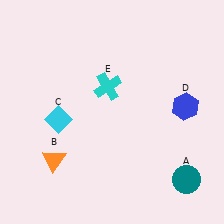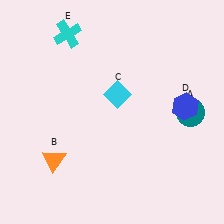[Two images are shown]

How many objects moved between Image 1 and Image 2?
3 objects moved between the two images.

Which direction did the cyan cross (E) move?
The cyan cross (E) moved up.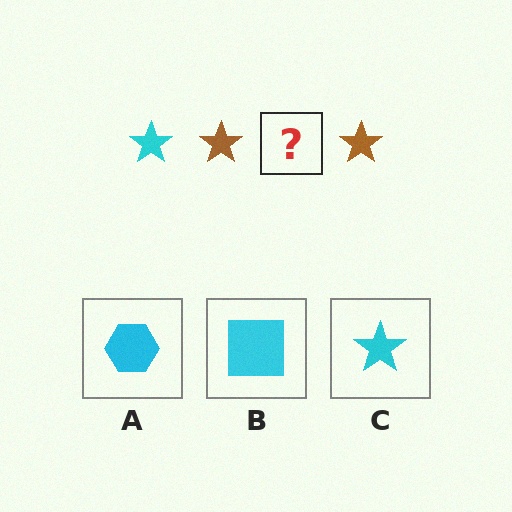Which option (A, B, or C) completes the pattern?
C.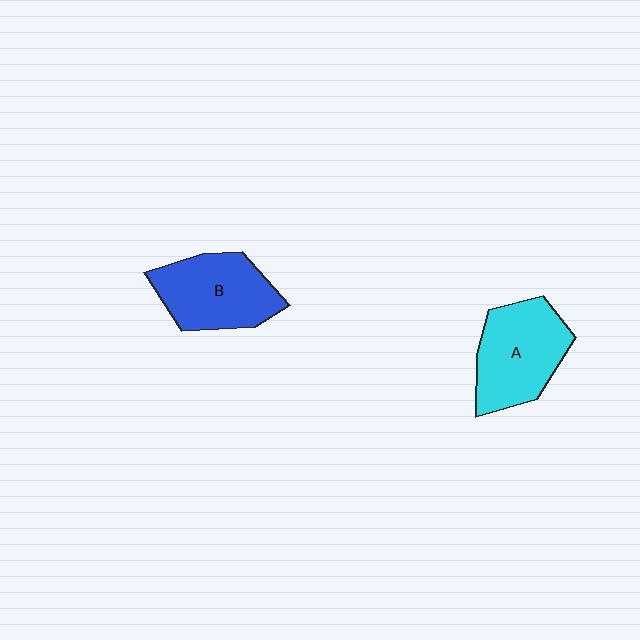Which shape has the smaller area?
Shape B (blue).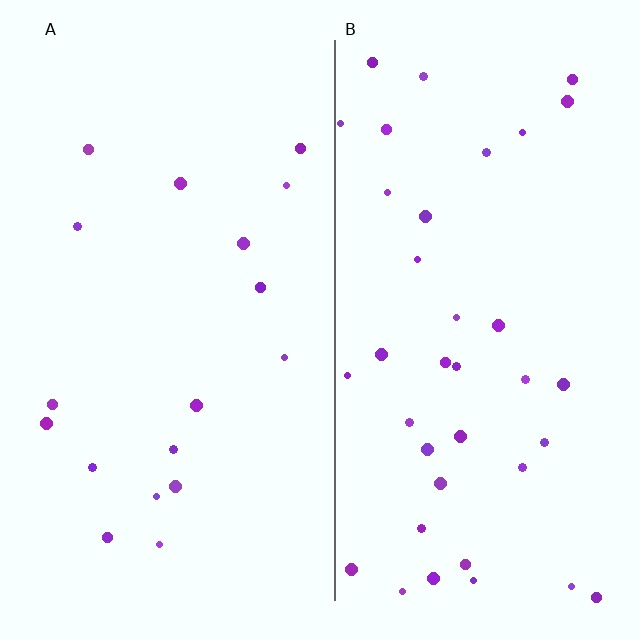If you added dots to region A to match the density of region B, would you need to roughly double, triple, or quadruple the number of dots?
Approximately double.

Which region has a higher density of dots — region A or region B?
B (the right).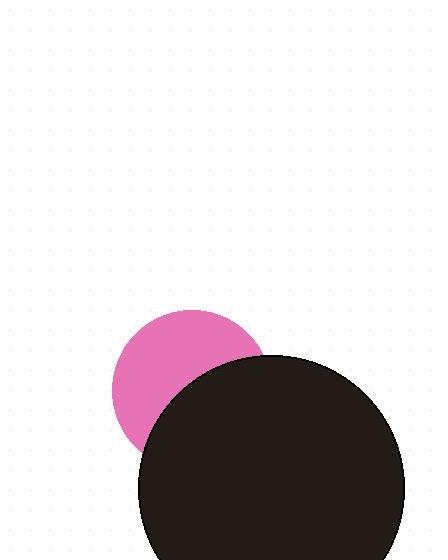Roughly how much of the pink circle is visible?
About half of it is visible (roughly 51%).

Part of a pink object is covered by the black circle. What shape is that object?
It is a circle.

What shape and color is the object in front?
The object in front is a black circle.